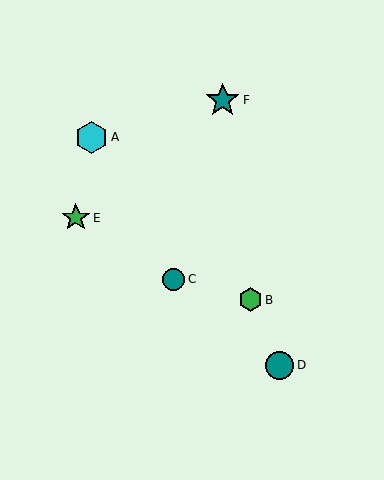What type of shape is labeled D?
Shape D is a teal circle.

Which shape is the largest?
The teal star (labeled F) is the largest.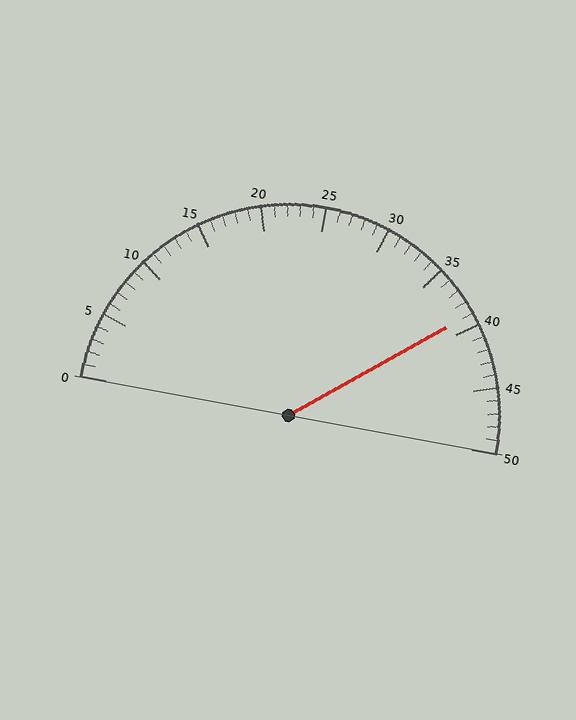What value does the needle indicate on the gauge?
The needle indicates approximately 39.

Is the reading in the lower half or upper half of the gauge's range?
The reading is in the upper half of the range (0 to 50).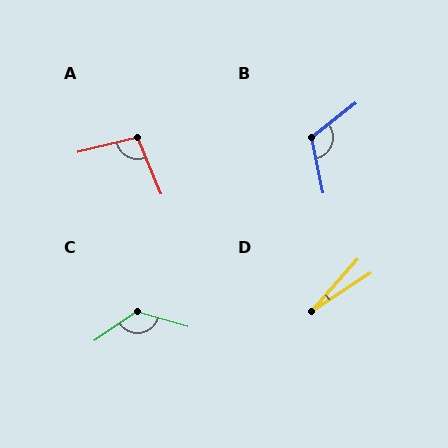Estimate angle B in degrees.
Approximately 115 degrees.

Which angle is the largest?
C, at approximately 130 degrees.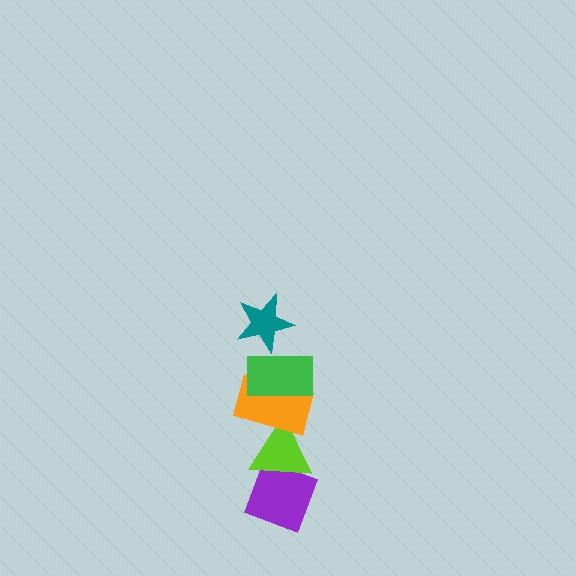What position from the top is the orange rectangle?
The orange rectangle is 3rd from the top.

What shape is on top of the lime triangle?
The orange rectangle is on top of the lime triangle.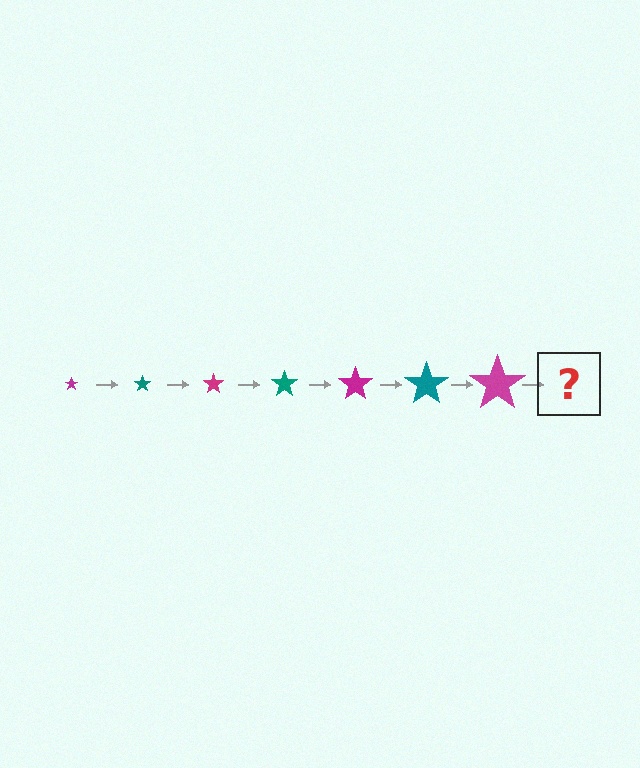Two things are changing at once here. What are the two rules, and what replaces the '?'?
The two rules are that the star grows larger each step and the color cycles through magenta and teal. The '?' should be a teal star, larger than the previous one.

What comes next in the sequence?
The next element should be a teal star, larger than the previous one.